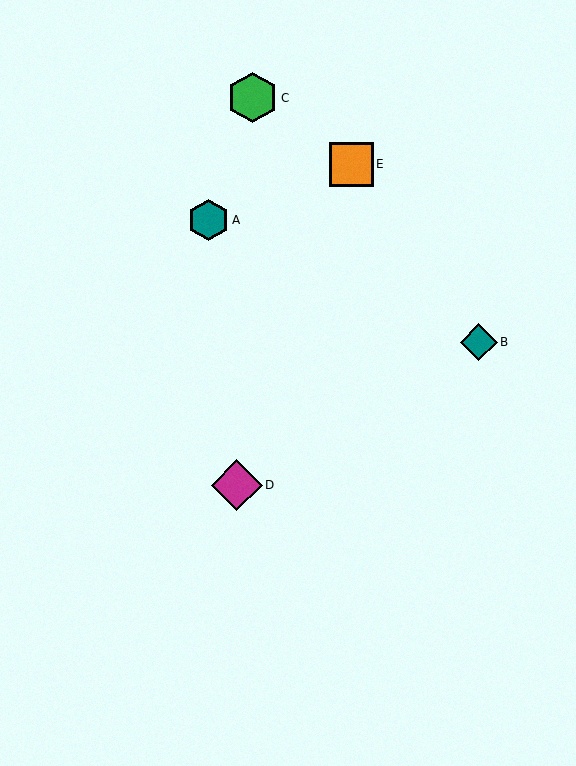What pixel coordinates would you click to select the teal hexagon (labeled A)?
Click at (209, 220) to select the teal hexagon A.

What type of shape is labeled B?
Shape B is a teal diamond.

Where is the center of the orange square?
The center of the orange square is at (351, 165).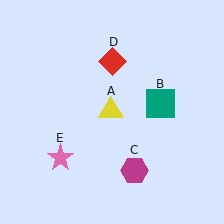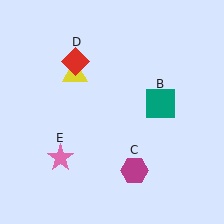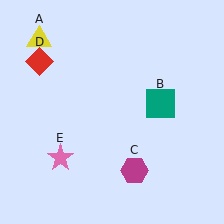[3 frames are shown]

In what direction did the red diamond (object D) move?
The red diamond (object D) moved left.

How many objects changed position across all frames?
2 objects changed position: yellow triangle (object A), red diamond (object D).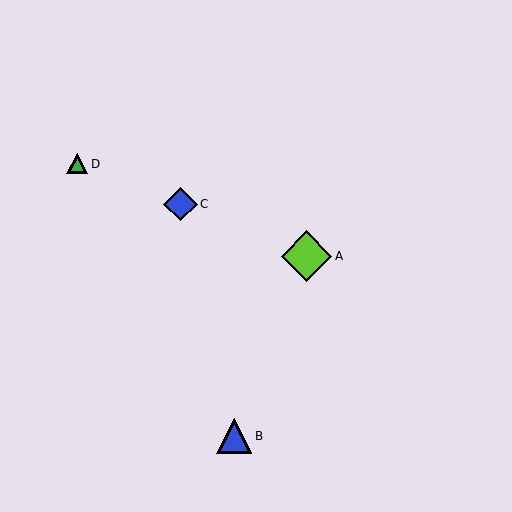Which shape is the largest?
The lime diamond (labeled A) is the largest.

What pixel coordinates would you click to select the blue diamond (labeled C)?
Click at (180, 204) to select the blue diamond C.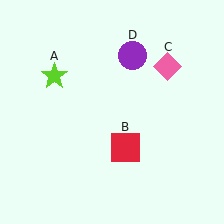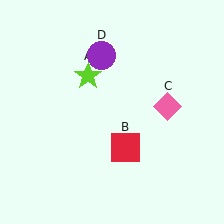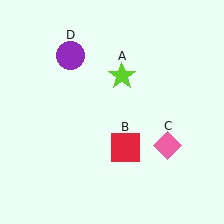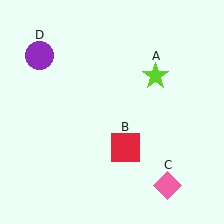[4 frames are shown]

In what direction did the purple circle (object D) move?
The purple circle (object D) moved left.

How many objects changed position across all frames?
3 objects changed position: lime star (object A), pink diamond (object C), purple circle (object D).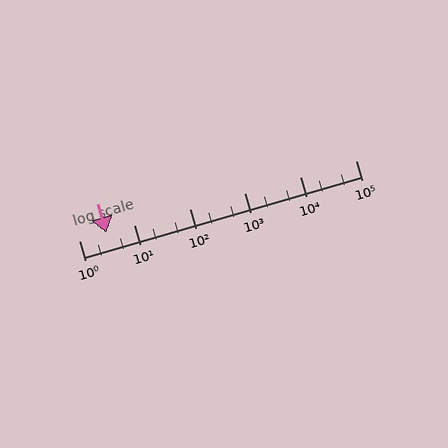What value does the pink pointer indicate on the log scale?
The pointer indicates approximately 3.1.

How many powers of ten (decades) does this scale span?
The scale spans 5 decades, from 1 to 100000.